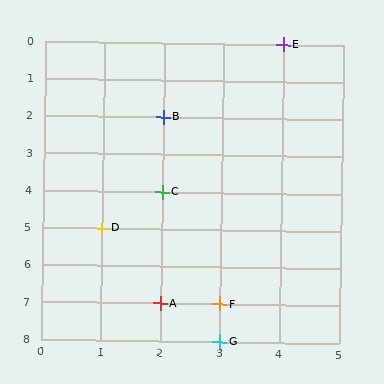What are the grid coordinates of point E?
Point E is at grid coordinates (4, 0).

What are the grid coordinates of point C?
Point C is at grid coordinates (2, 4).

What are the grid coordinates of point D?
Point D is at grid coordinates (1, 5).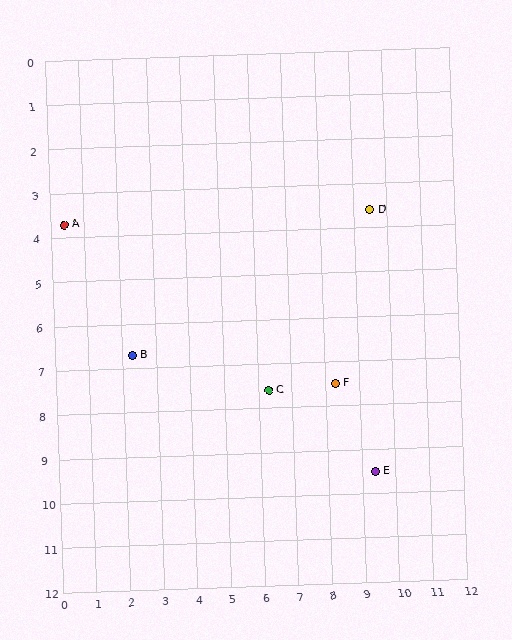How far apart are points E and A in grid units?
Points E and A are about 10.7 grid units apart.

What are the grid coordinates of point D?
Point D is at approximately (9.5, 3.6).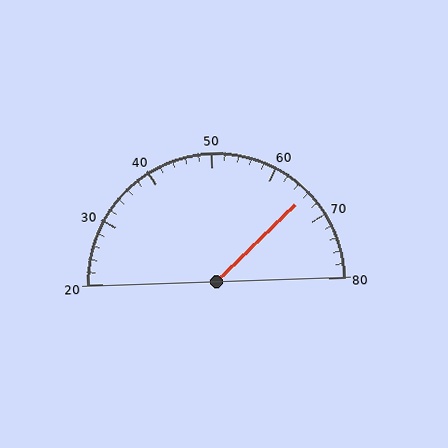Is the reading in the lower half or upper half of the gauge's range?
The reading is in the upper half of the range (20 to 80).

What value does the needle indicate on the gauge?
The needle indicates approximately 66.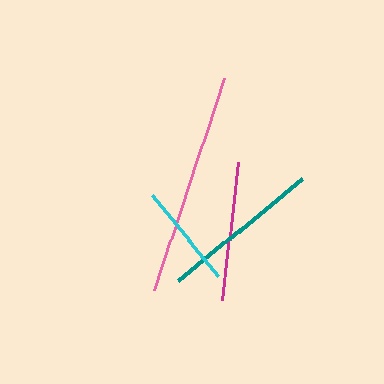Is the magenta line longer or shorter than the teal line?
The teal line is longer than the magenta line.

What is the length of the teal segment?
The teal segment is approximately 160 pixels long.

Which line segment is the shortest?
The cyan line is the shortest at approximately 105 pixels.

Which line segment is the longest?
The pink line is the longest at approximately 222 pixels.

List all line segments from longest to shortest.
From longest to shortest: pink, teal, magenta, cyan.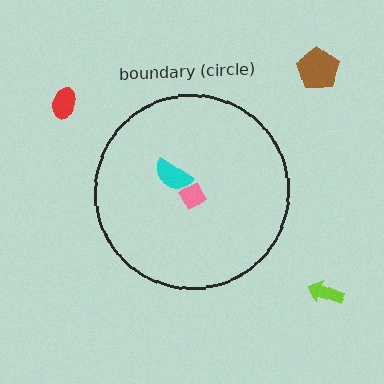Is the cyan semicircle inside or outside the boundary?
Inside.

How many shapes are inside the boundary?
2 inside, 3 outside.